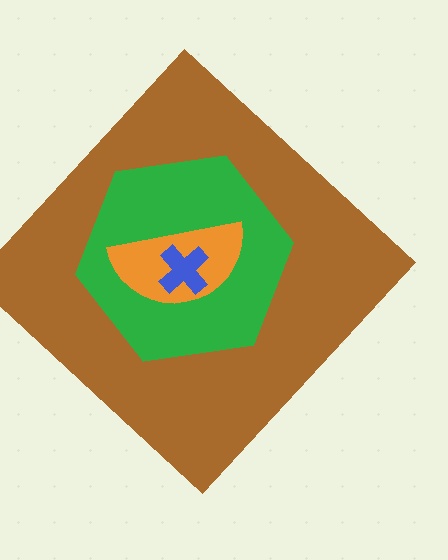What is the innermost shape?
The blue cross.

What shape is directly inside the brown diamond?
The green hexagon.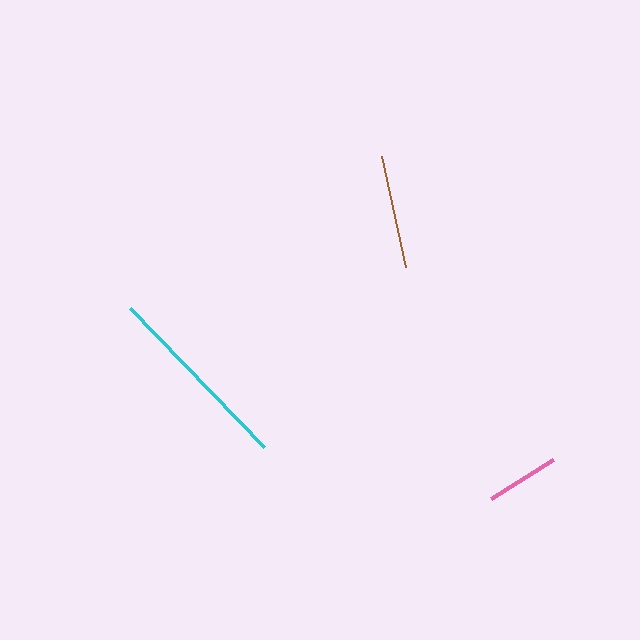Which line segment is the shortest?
The pink line is the shortest at approximately 73 pixels.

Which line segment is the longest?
The cyan line is the longest at approximately 193 pixels.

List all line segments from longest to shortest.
From longest to shortest: cyan, brown, pink.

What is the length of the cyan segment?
The cyan segment is approximately 193 pixels long.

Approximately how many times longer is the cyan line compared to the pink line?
The cyan line is approximately 2.6 times the length of the pink line.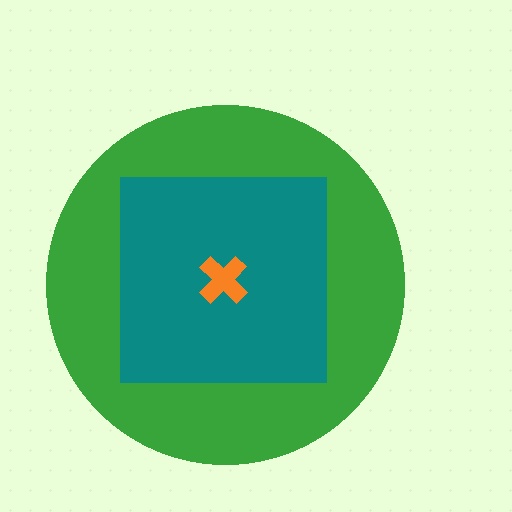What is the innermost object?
The orange cross.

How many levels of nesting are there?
3.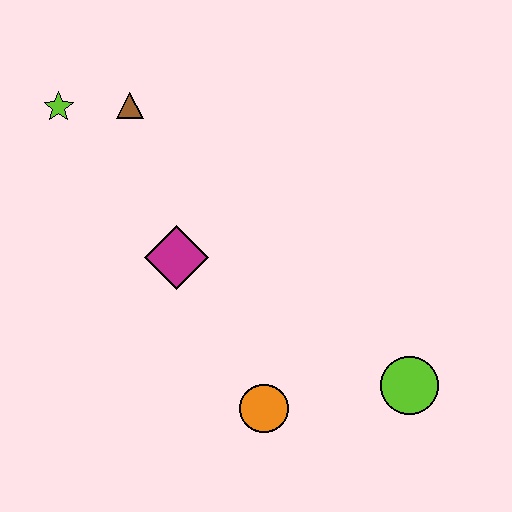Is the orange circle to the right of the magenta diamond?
Yes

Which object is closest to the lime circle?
The orange circle is closest to the lime circle.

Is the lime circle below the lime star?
Yes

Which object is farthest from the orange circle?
The lime star is farthest from the orange circle.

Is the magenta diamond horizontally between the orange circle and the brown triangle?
Yes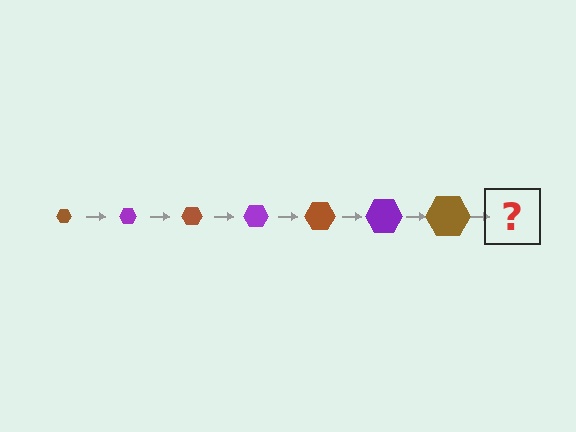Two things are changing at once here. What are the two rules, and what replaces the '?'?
The two rules are that the hexagon grows larger each step and the color cycles through brown and purple. The '?' should be a purple hexagon, larger than the previous one.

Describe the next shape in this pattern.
It should be a purple hexagon, larger than the previous one.